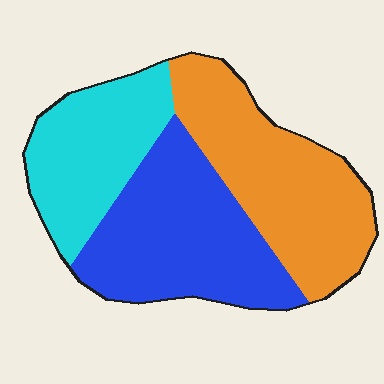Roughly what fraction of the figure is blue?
Blue covers 37% of the figure.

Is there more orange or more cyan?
Orange.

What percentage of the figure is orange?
Orange covers around 35% of the figure.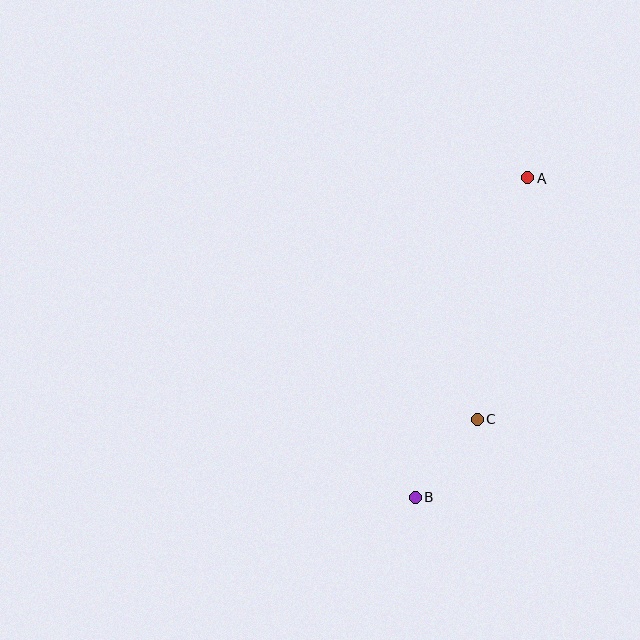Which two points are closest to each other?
Points B and C are closest to each other.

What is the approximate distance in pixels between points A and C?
The distance between A and C is approximately 246 pixels.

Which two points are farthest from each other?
Points A and B are farthest from each other.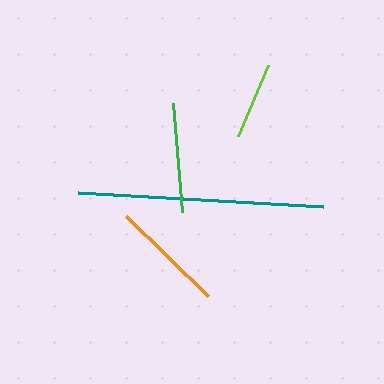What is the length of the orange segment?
The orange segment is approximately 115 pixels long.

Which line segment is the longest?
The teal line is the longest at approximately 245 pixels.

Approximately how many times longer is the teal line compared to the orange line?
The teal line is approximately 2.1 times the length of the orange line.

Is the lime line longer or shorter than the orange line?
The orange line is longer than the lime line.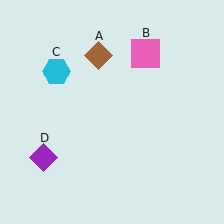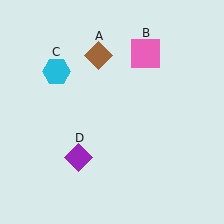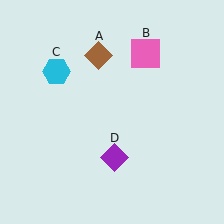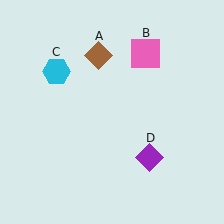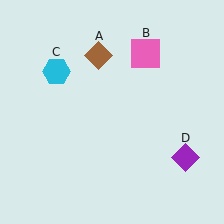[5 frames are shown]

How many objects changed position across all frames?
1 object changed position: purple diamond (object D).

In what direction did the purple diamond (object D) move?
The purple diamond (object D) moved right.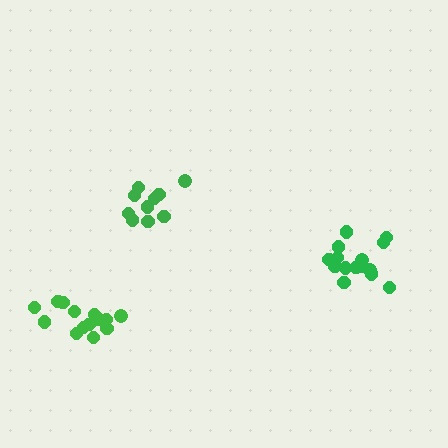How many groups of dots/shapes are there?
There are 3 groups.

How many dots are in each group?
Group 1: 10 dots, Group 2: 14 dots, Group 3: 15 dots (39 total).